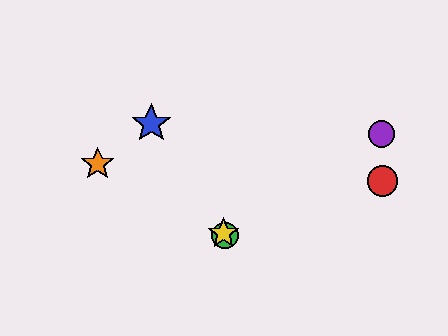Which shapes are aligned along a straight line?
The blue star, the green circle, the yellow star are aligned along a straight line.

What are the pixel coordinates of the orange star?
The orange star is at (98, 164).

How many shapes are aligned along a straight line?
3 shapes (the blue star, the green circle, the yellow star) are aligned along a straight line.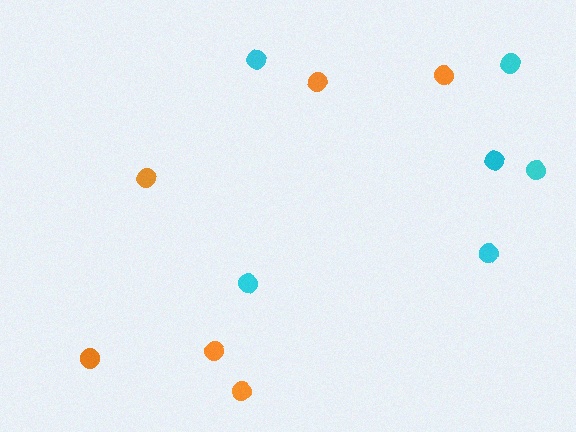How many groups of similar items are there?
There are 2 groups: one group of cyan circles (6) and one group of orange circles (6).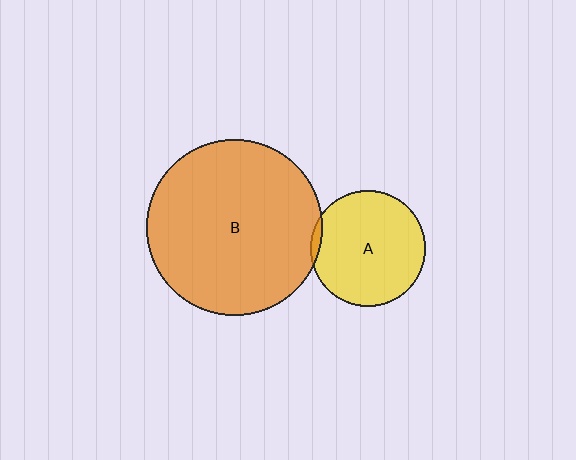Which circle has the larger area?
Circle B (orange).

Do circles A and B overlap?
Yes.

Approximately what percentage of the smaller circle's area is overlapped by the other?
Approximately 5%.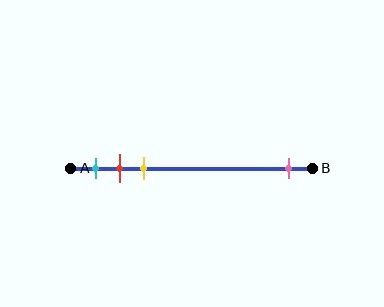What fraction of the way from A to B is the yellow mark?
The yellow mark is approximately 30% (0.3) of the way from A to B.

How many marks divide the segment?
There are 4 marks dividing the segment.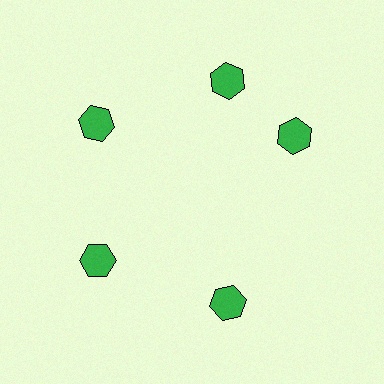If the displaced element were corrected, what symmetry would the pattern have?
It would have 5-fold rotational symmetry — the pattern would map onto itself every 72 degrees.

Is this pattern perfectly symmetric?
No. The 5 green hexagons are arranged in a ring, but one element near the 3 o'clock position is rotated out of alignment along the ring, breaking the 5-fold rotational symmetry.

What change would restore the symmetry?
The symmetry would be restored by rotating it back into even spacing with its neighbors so that all 5 hexagons sit at equal angles and equal distance from the center.